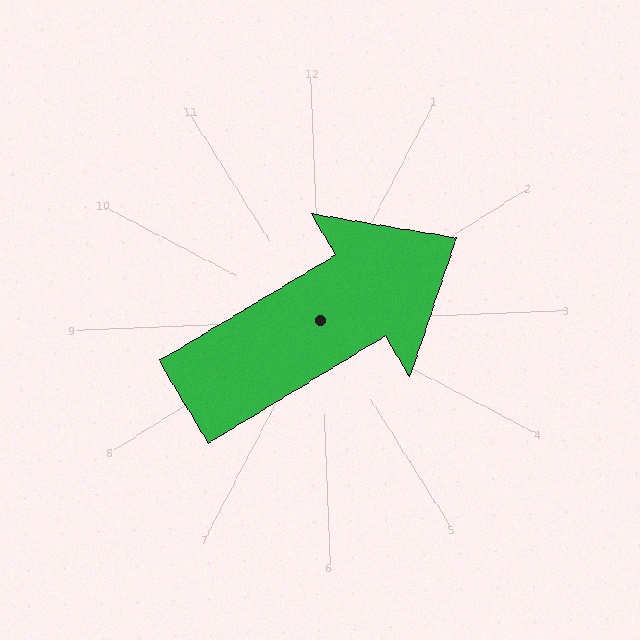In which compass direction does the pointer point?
Northeast.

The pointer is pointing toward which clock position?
Roughly 2 o'clock.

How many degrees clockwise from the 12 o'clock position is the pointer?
Approximately 61 degrees.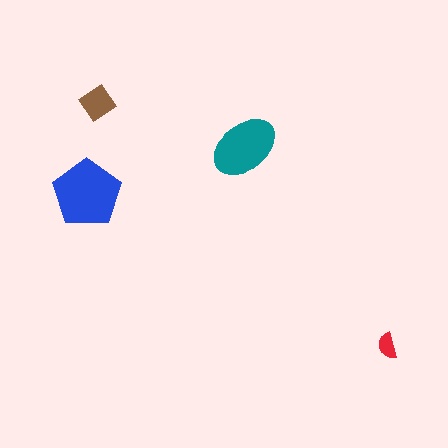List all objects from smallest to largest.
The red semicircle, the brown diamond, the teal ellipse, the blue pentagon.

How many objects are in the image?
There are 4 objects in the image.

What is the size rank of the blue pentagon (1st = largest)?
1st.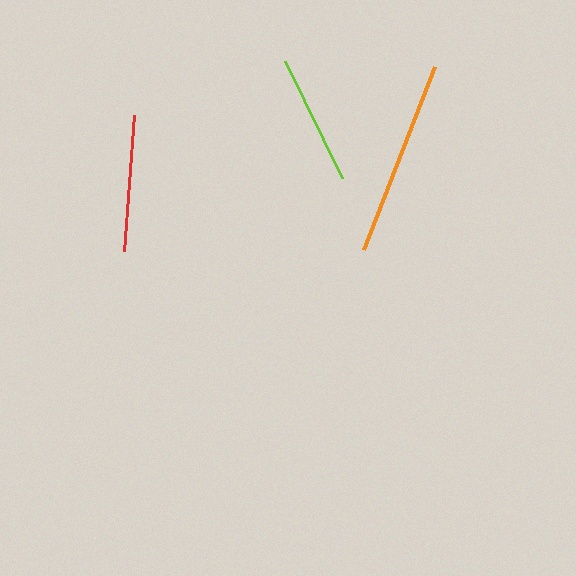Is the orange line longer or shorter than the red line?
The orange line is longer than the red line.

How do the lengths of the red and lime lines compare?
The red and lime lines are approximately the same length.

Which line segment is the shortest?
The lime line is the shortest at approximately 130 pixels.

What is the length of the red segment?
The red segment is approximately 137 pixels long.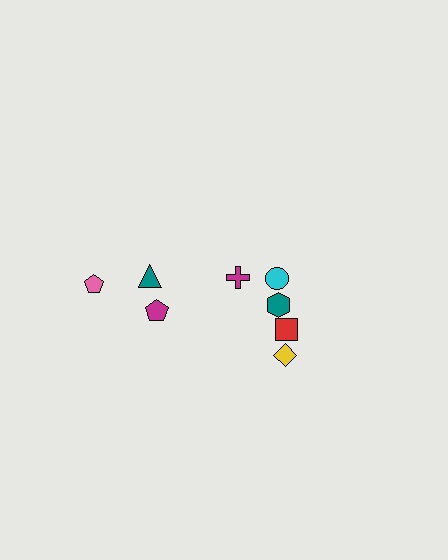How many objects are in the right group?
There are 5 objects.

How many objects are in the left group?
There are 3 objects.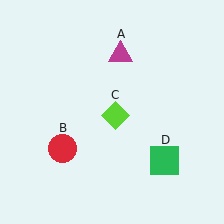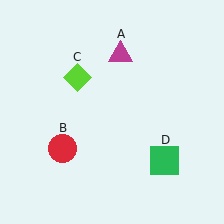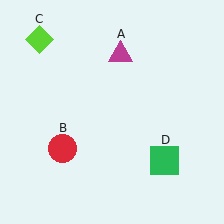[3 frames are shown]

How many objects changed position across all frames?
1 object changed position: lime diamond (object C).